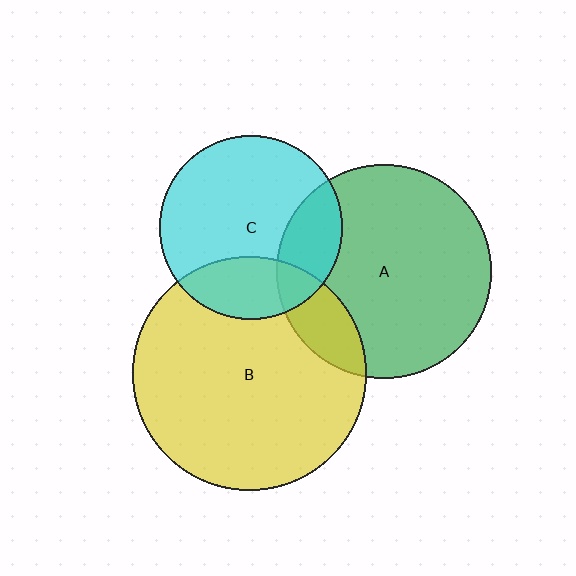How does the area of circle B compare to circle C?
Approximately 1.6 times.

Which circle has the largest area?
Circle B (yellow).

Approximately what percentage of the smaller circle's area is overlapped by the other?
Approximately 25%.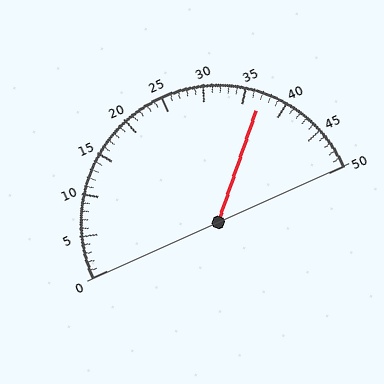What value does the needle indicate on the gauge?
The needle indicates approximately 37.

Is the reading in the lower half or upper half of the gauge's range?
The reading is in the upper half of the range (0 to 50).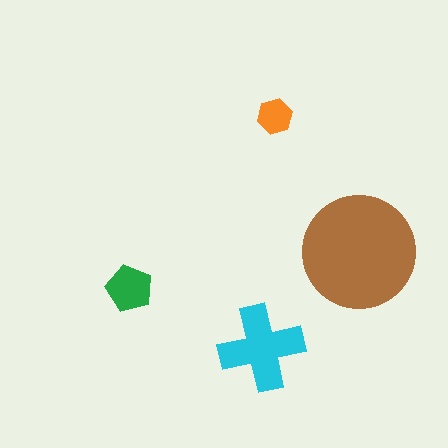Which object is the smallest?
The orange hexagon.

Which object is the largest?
The brown circle.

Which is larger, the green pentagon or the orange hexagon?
The green pentagon.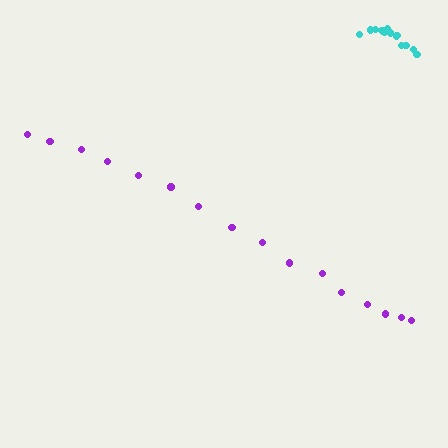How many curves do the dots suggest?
There are 2 distinct paths.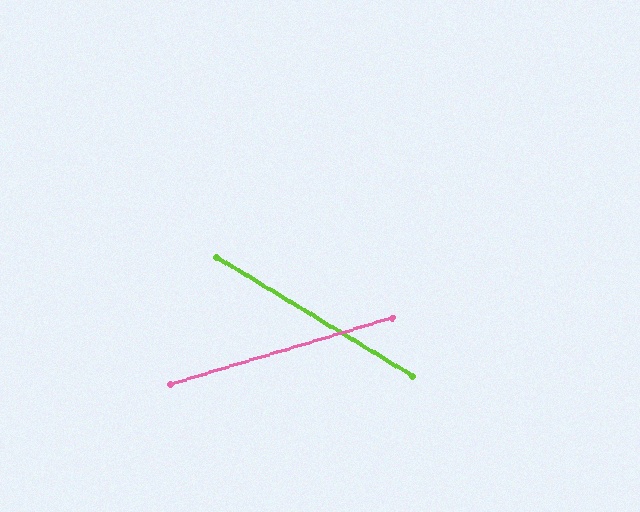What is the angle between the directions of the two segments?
Approximately 48 degrees.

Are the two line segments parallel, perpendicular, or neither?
Neither parallel nor perpendicular — they differ by about 48°.